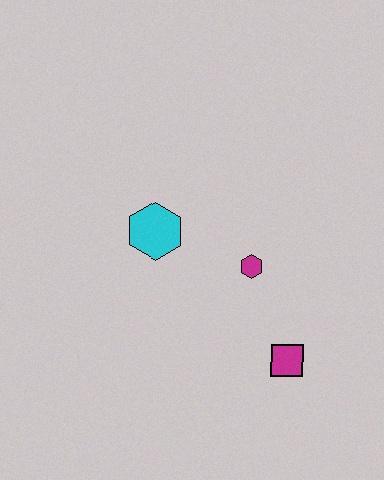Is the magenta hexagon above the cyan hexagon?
No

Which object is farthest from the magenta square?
The cyan hexagon is farthest from the magenta square.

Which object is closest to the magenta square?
The magenta hexagon is closest to the magenta square.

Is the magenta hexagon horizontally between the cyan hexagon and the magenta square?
Yes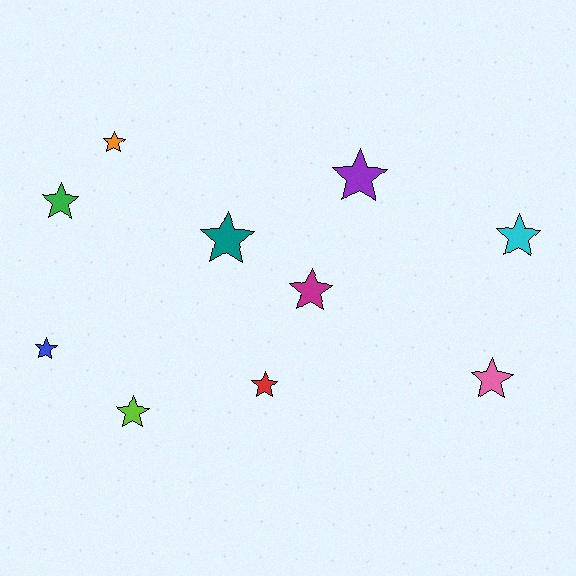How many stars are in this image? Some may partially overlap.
There are 10 stars.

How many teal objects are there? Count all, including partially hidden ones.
There is 1 teal object.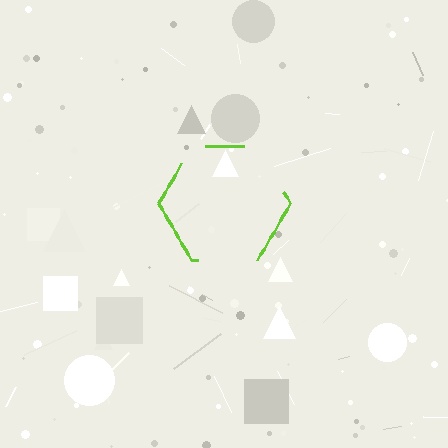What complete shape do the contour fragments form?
The contour fragments form a hexagon.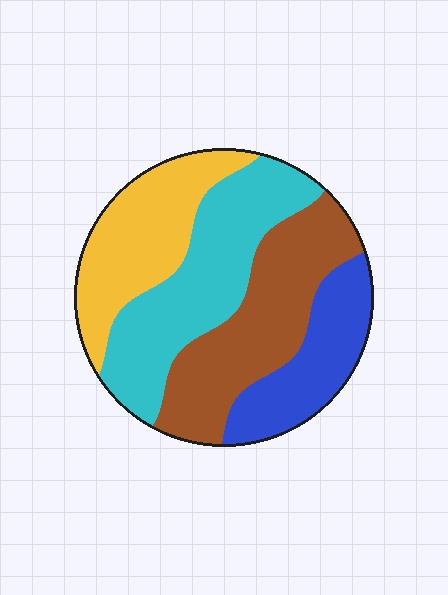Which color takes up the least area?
Blue, at roughly 20%.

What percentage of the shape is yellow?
Yellow covers roughly 25% of the shape.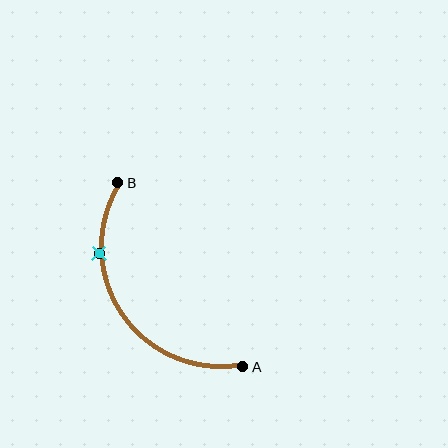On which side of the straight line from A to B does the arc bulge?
The arc bulges below and to the left of the straight line connecting A and B.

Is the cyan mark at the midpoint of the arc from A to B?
No. The cyan mark lies on the arc but is closer to endpoint B. The arc midpoint would be at the point on the curve equidistant along the arc from both A and B.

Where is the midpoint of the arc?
The arc midpoint is the point on the curve farthest from the straight line joining A and B. It sits below and to the left of that line.